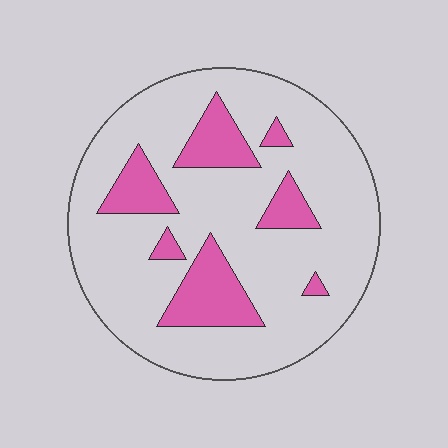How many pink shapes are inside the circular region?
7.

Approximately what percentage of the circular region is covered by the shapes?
Approximately 20%.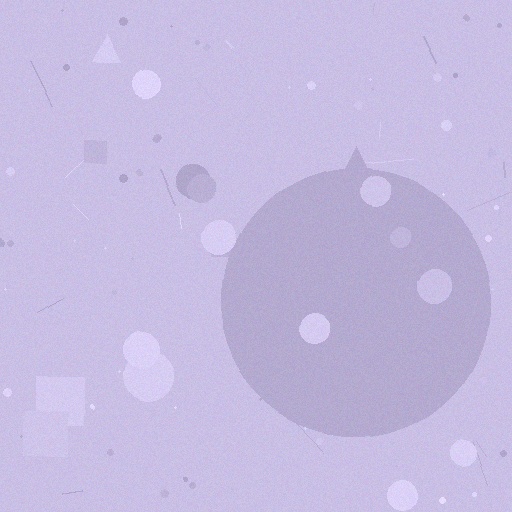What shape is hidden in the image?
A circle is hidden in the image.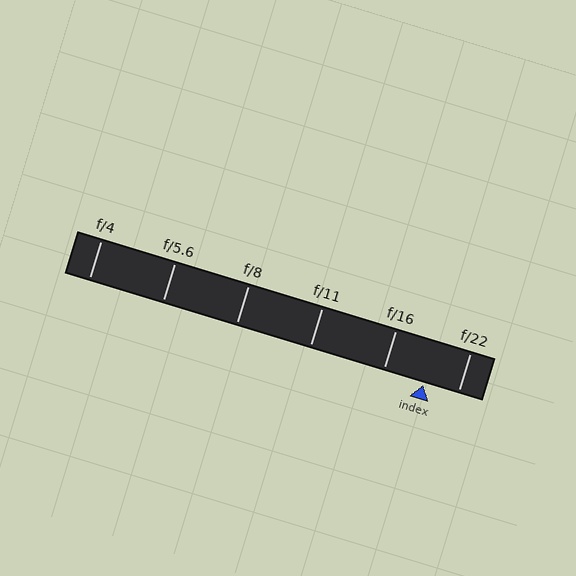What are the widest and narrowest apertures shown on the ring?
The widest aperture shown is f/4 and the narrowest is f/22.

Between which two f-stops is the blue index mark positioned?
The index mark is between f/16 and f/22.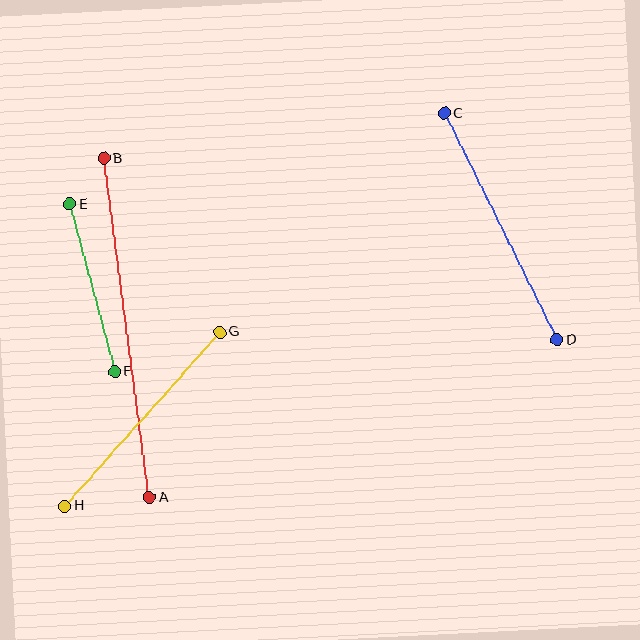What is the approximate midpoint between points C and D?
The midpoint is at approximately (501, 227) pixels.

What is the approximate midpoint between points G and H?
The midpoint is at approximately (142, 419) pixels.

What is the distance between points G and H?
The distance is approximately 233 pixels.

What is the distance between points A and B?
The distance is approximately 342 pixels.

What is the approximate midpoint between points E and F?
The midpoint is at approximately (92, 288) pixels.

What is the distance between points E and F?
The distance is approximately 173 pixels.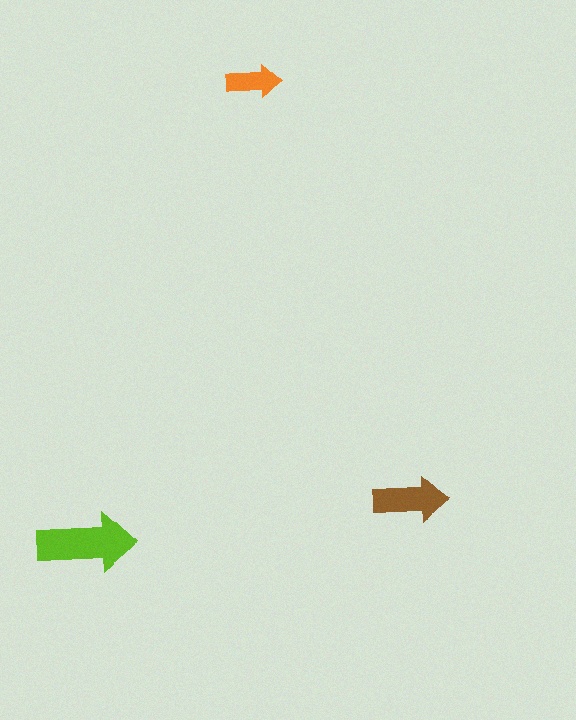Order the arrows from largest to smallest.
the lime one, the brown one, the orange one.